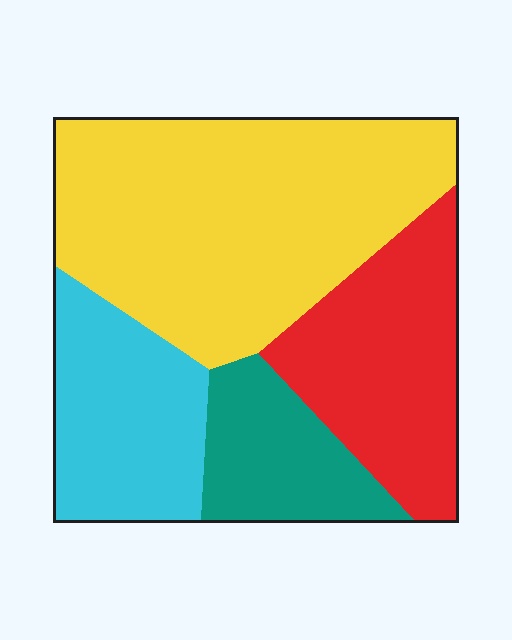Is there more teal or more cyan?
Cyan.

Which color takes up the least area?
Teal, at roughly 15%.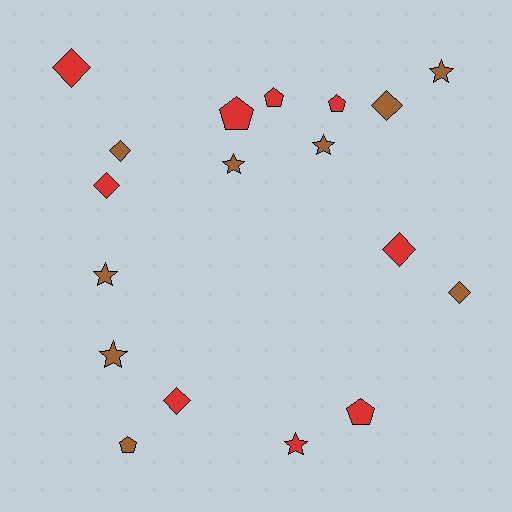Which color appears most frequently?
Red, with 9 objects.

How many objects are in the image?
There are 18 objects.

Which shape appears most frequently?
Diamond, with 7 objects.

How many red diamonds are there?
There are 4 red diamonds.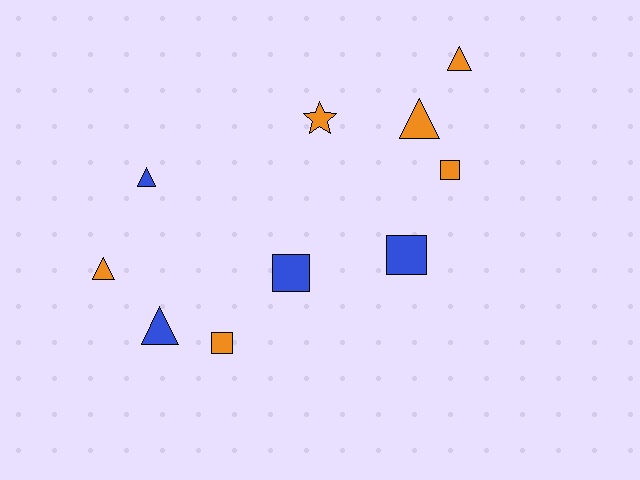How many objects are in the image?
There are 10 objects.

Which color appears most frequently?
Orange, with 6 objects.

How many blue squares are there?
There are 2 blue squares.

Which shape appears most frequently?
Triangle, with 5 objects.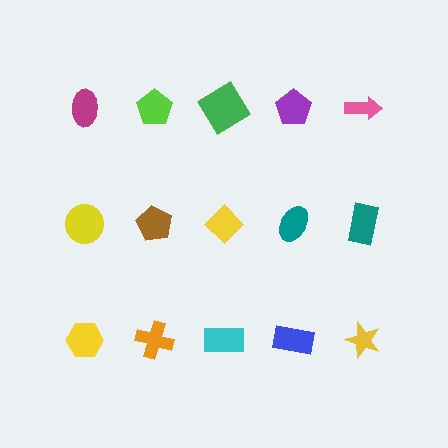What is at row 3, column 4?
A blue rectangle.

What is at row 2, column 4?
A teal ellipse.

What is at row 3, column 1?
A yellow hexagon.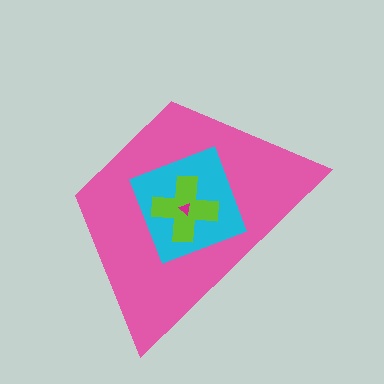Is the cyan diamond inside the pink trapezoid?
Yes.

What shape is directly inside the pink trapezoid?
The cyan diamond.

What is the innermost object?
The magenta triangle.